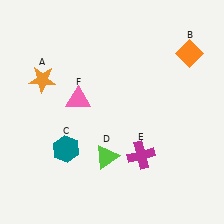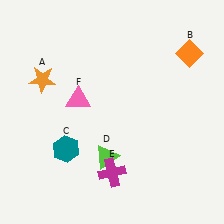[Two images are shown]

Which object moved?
The magenta cross (E) moved left.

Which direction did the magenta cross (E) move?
The magenta cross (E) moved left.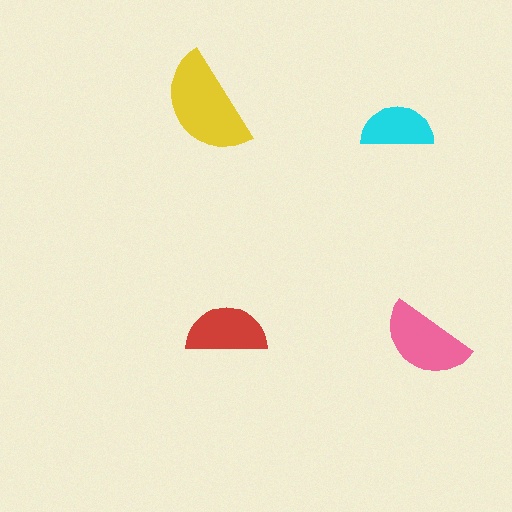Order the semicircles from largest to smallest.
the yellow one, the pink one, the red one, the cyan one.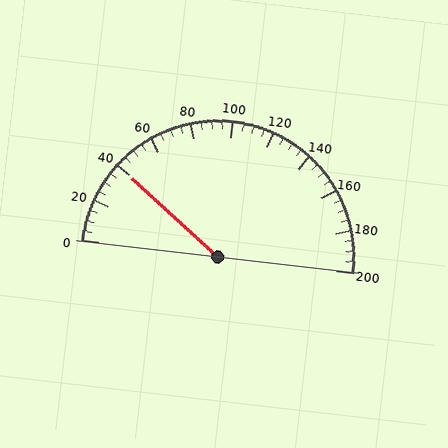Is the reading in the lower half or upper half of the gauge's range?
The reading is in the lower half of the range (0 to 200).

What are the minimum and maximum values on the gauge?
The gauge ranges from 0 to 200.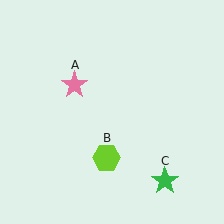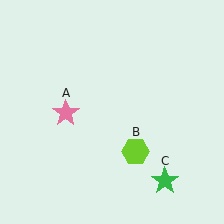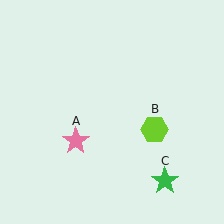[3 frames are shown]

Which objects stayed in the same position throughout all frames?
Green star (object C) remained stationary.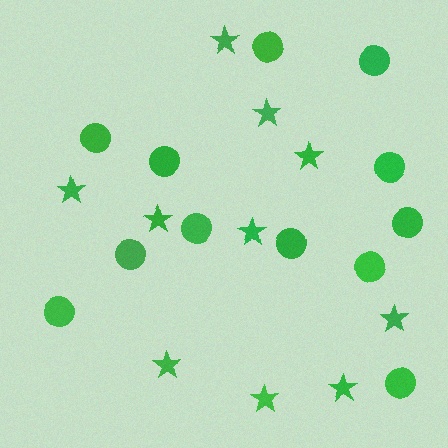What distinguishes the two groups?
There are 2 groups: one group of circles (12) and one group of stars (10).